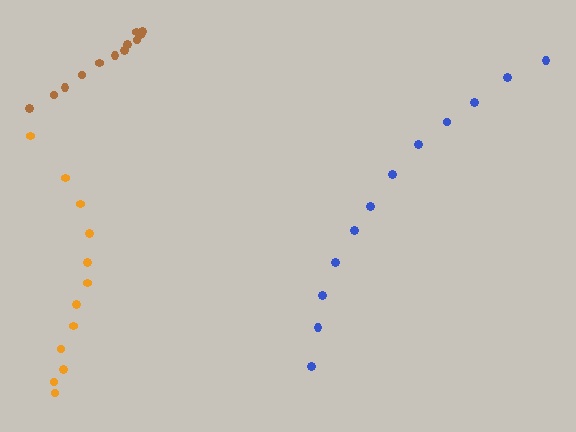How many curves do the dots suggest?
There are 3 distinct paths.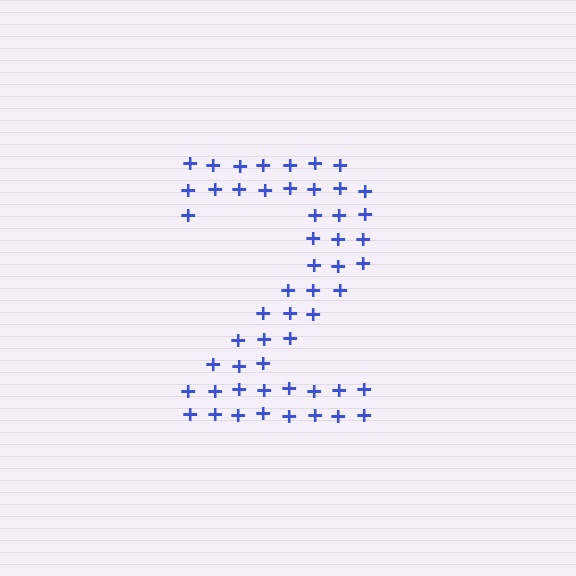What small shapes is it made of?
It is made of small plus signs.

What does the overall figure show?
The overall figure shows the digit 2.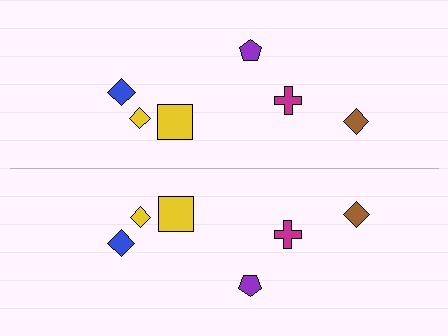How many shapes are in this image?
There are 12 shapes in this image.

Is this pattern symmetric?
Yes, this pattern has bilateral (reflection) symmetry.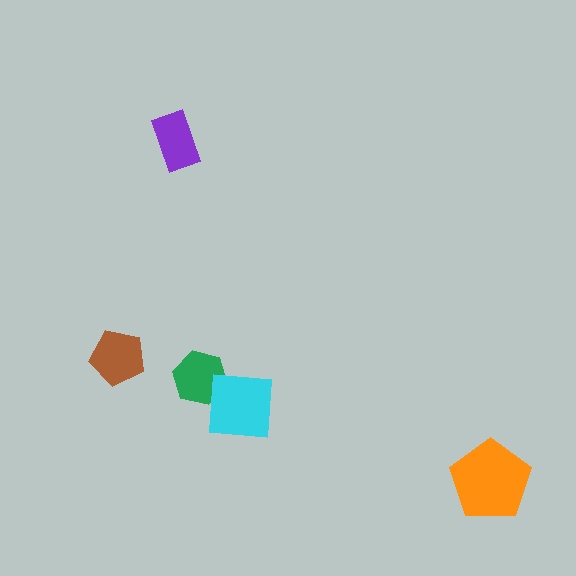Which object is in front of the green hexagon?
The cyan square is in front of the green hexagon.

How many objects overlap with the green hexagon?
1 object overlaps with the green hexagon.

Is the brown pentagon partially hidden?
No, no other shape covers it.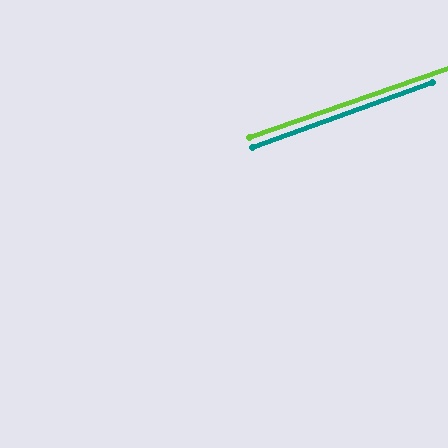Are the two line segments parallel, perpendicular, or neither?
Parallel — their directions differ by only 0.8°.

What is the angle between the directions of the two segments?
Approximately 1 degree.